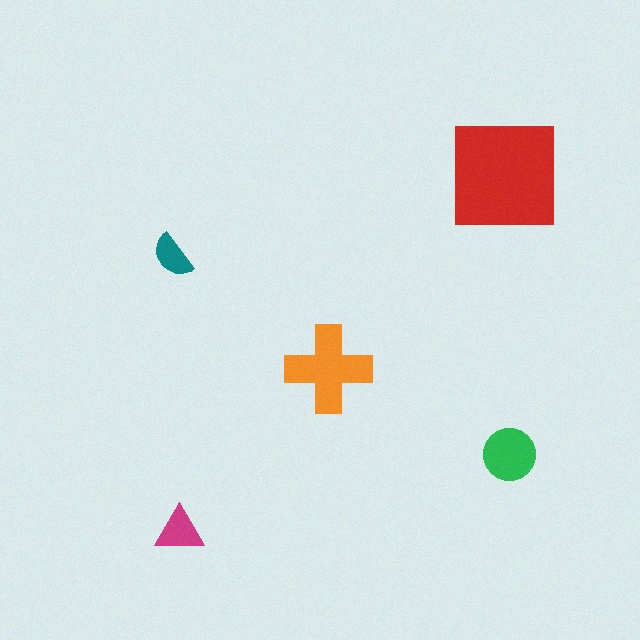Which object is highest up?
The red square is topmost.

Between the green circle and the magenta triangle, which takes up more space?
The green circle.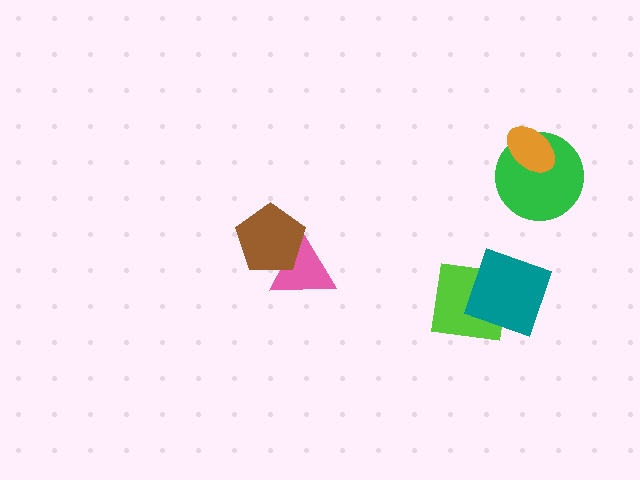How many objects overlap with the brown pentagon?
1 object overlaps with the brown pentagon.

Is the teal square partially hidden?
No, no other shape covers it.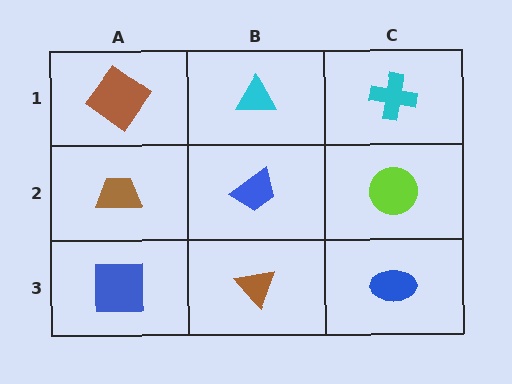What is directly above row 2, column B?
A cyan triangle.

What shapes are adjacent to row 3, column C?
A lime circle (row 2, column C), a brown triangle (row 3, column B).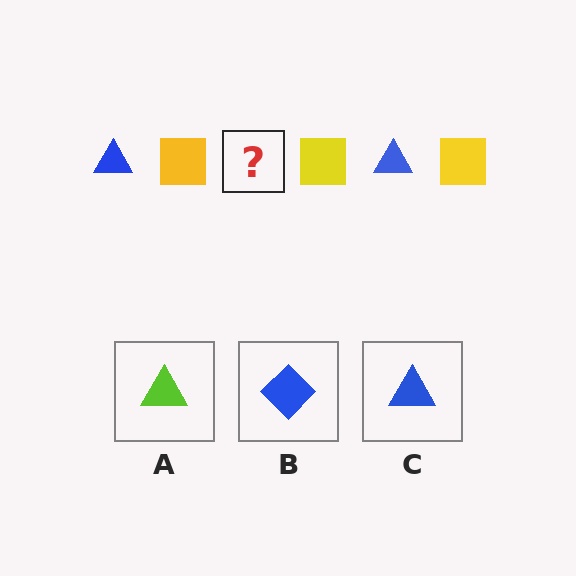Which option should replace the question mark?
Option C.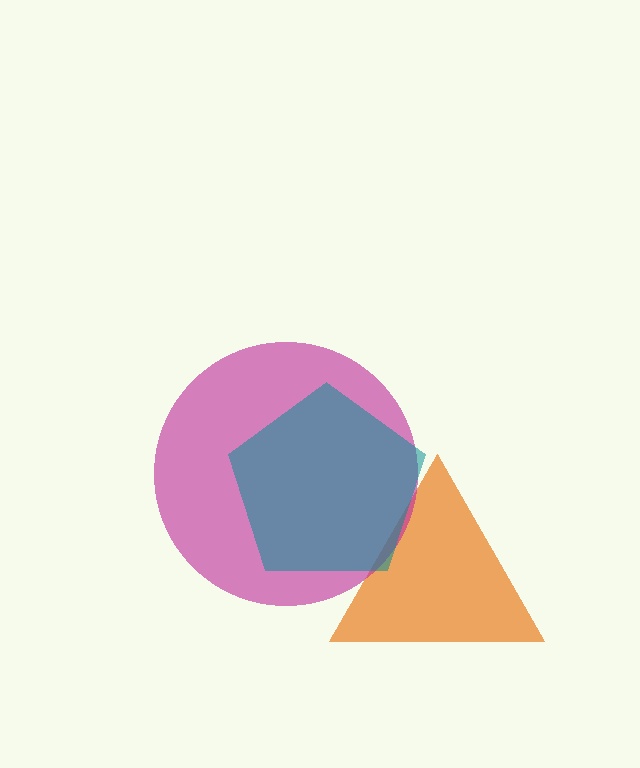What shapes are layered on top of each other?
The layered shapes are: an orange triangle, a magenta circle, a teal pentagon.